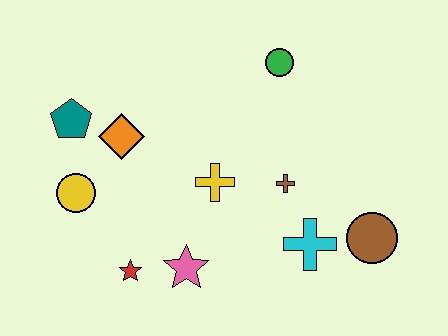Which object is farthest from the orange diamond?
The brown circle is farthest from the orange diamond.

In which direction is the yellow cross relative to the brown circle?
The yellow cross is to the left of the brown circle.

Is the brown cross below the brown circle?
No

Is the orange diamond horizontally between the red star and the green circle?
No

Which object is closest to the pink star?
The red star is closest to the pink star.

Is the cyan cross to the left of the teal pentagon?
No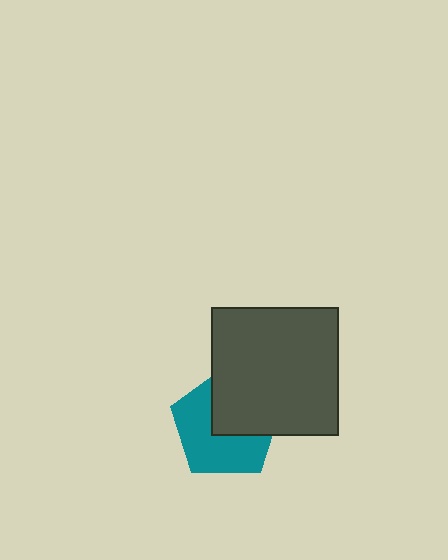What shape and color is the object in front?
The object in front is a dark gray square.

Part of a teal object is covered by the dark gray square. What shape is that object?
It is a pentagon.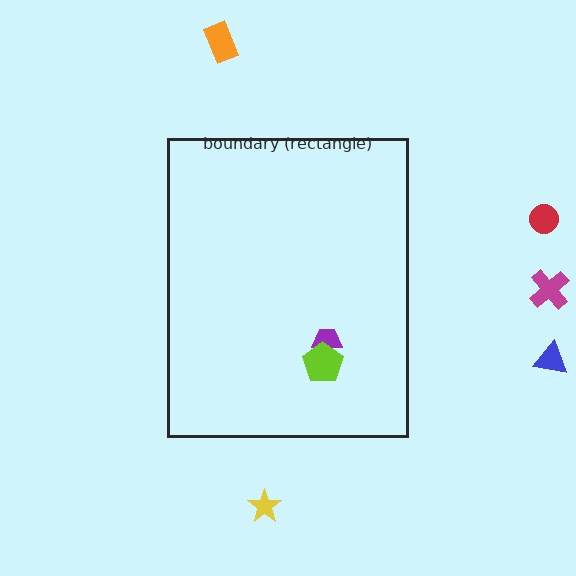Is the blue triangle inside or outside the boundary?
Outside.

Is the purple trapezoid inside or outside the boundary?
Inside.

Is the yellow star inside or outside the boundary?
Outside.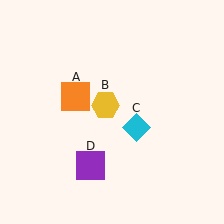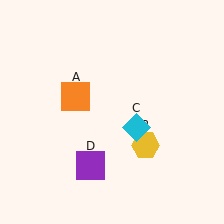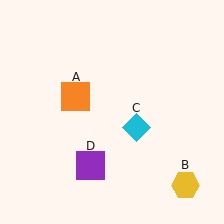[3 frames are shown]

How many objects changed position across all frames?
1 object changed position: yellow hexagon (object B).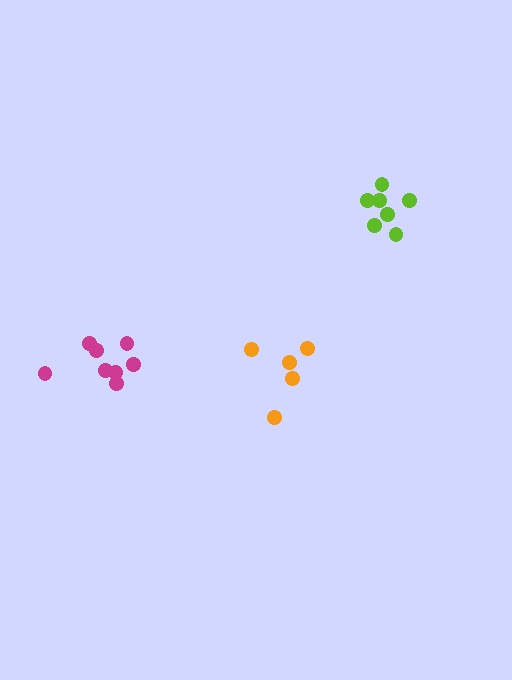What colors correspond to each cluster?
The clusters are colored: magenta, lime, orange.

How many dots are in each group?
Group 1: 8 dots, Group 2: 7 dots, Group 3: 5 dots (20 total).